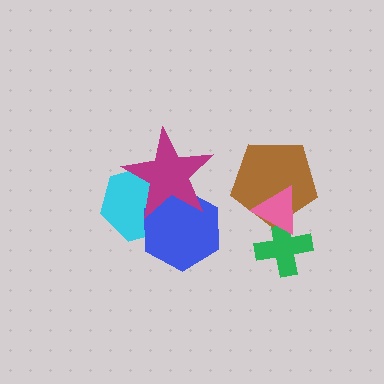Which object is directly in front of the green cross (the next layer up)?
The brown pentagon is directly in front of the green cross.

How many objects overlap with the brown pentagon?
2 objects overlap with the brown pentagon.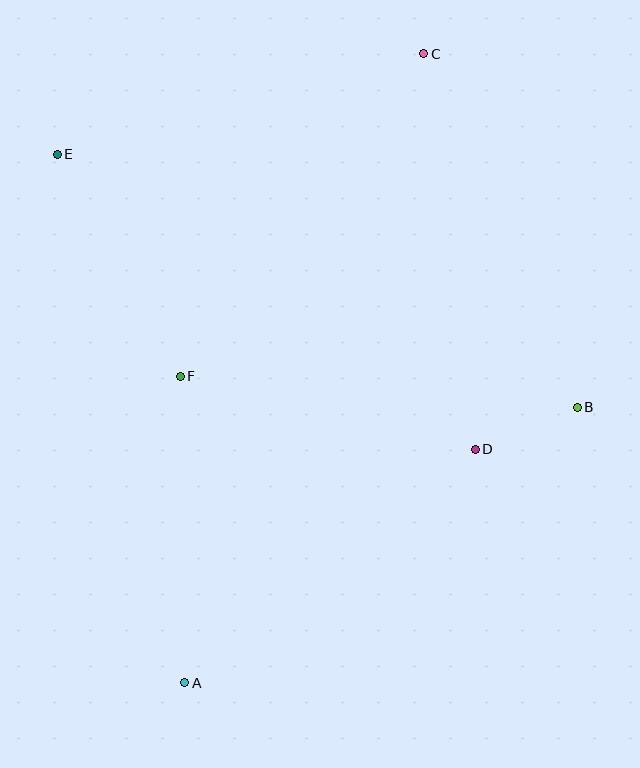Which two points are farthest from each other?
Points A and C are farthest from each other.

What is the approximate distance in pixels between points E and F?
The distance between E and F is approximately 254 pixels.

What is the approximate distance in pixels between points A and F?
The distance between A and F is approximately 306 pixels.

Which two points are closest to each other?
Points B and D are closest to each other.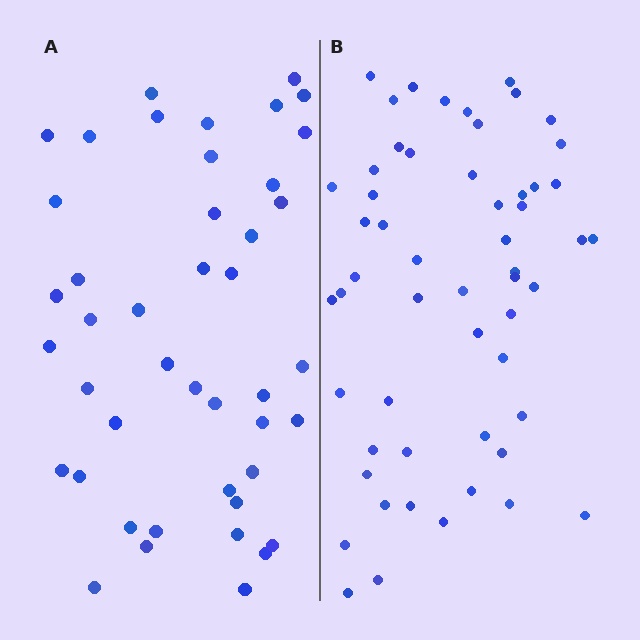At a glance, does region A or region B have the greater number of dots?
Region B (the right region) has more dots.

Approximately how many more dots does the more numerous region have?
Region B has roughly 12 or so more dots than region A.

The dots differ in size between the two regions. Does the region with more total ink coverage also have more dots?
No. Region A has more total ink coverage because its dots are larger, but region B actually contains more individual dots. Total area can be misleading — the number of items is what matters here.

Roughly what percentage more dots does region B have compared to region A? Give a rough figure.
About 25% more.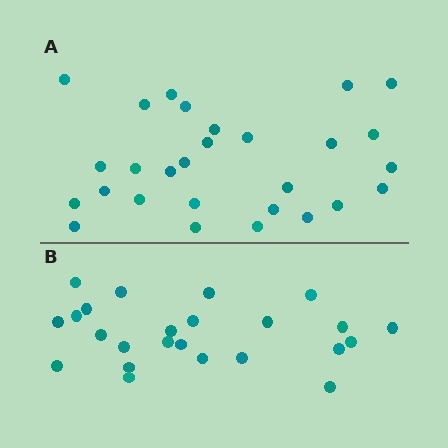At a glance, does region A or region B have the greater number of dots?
Region A (the top region) has more dots.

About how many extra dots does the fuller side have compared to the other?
Region A has about 4 more dots than region B.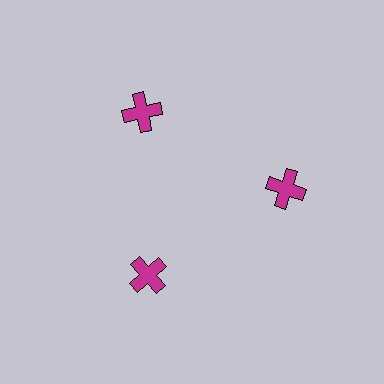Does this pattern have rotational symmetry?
Yes, this pattern has 3-fold rotational symmetry. It looks the same after rotating 120 degrees around the center.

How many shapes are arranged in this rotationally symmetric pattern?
There are 3 shapes, arranged in 3 groups of 1.